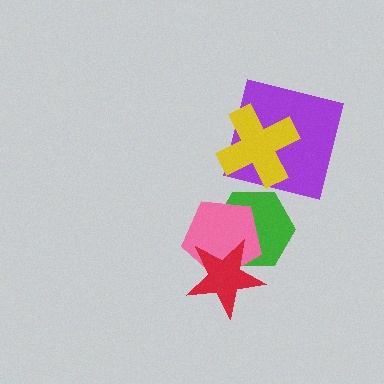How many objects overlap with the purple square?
1 object overlaps with the purple square.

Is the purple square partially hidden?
Yes, it is partially covered by another shape.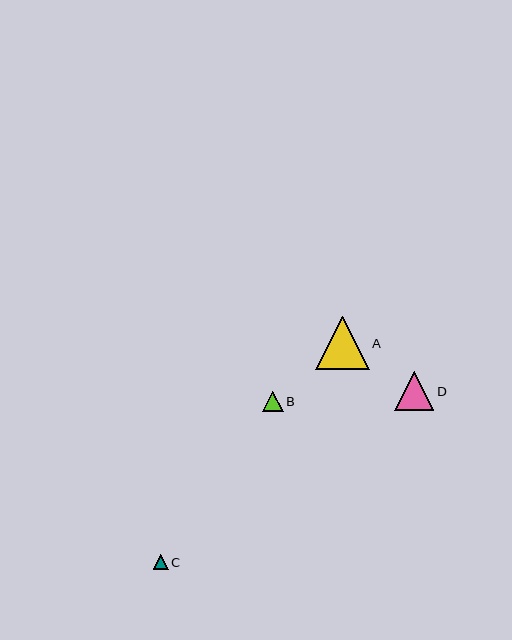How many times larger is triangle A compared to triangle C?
Triangle A is approximately 3.5 times the size of triangle C.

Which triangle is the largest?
Triangle A is the largest with a size of approximately 54 pixels.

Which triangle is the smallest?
Triangle C is the smallest with a size of approximately 15 pixels.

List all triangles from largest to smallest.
From largest to smallest: A, D, B, C.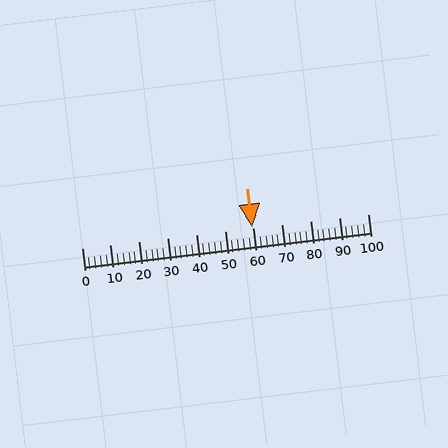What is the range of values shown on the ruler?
The ruler shows values from 0 to 100.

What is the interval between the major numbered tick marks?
The major tick marks are spaced 10 units apart.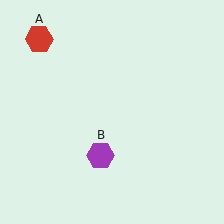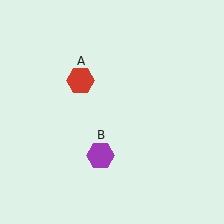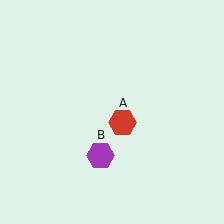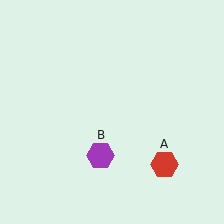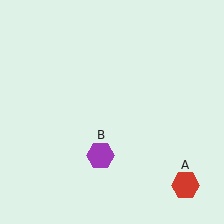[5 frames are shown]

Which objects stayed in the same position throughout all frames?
Purple hexagon (object B) remained stationary.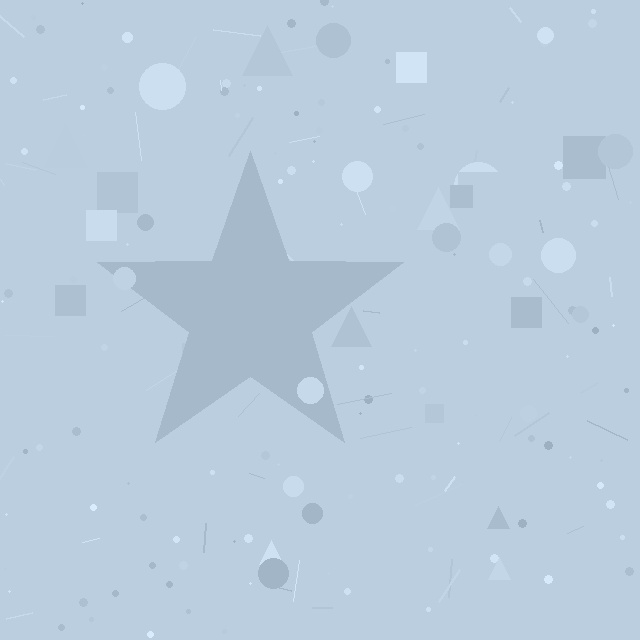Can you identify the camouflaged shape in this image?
The camouflaged shape is a star.